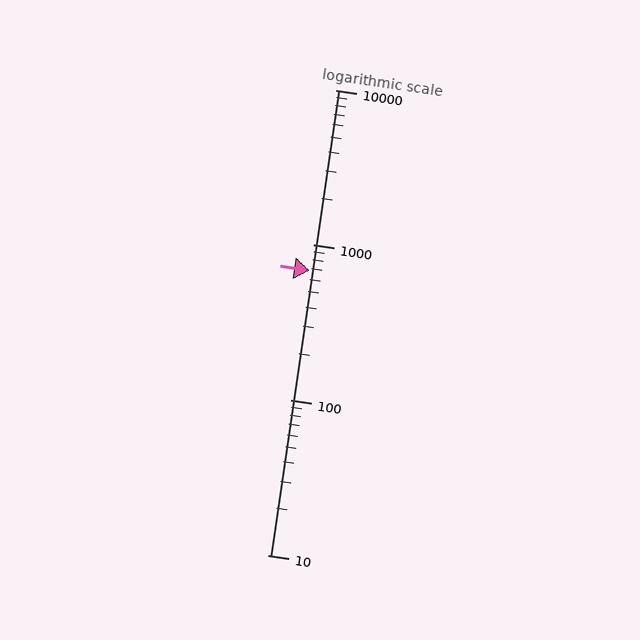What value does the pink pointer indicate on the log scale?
The pointer indicates approximately 680.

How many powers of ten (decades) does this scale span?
The scale spans 3 decades, from 10 to 10000.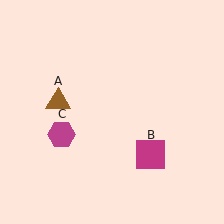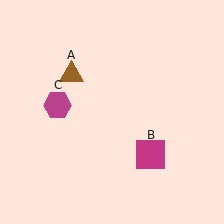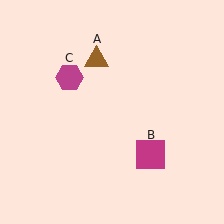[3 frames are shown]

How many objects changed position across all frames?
2 objects changed position: brown triangle (object A), magenta hexagon (object C).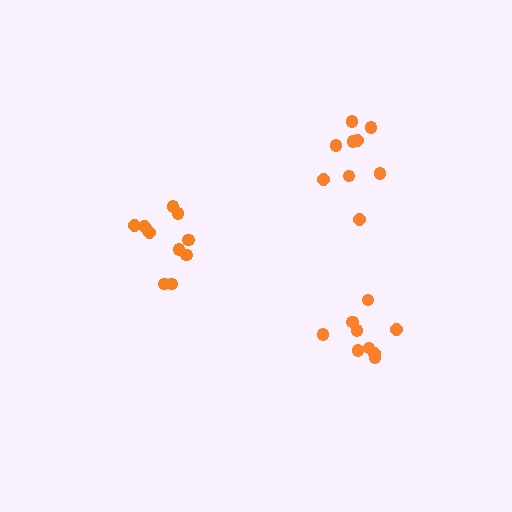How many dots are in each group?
Group 1: 10 dots, Group 2: 9 dots, Group 3: 9 dots (28 total).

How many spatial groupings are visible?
There are 3 spatial groupings.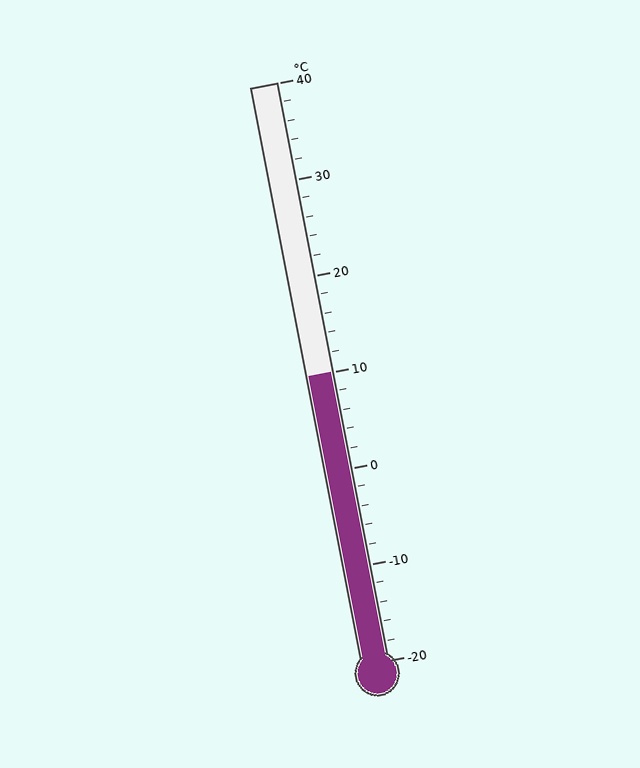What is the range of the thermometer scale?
The thermometer scale ranges from -20°C to 40°C.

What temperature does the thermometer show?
The thermometer shows approximately 10°C.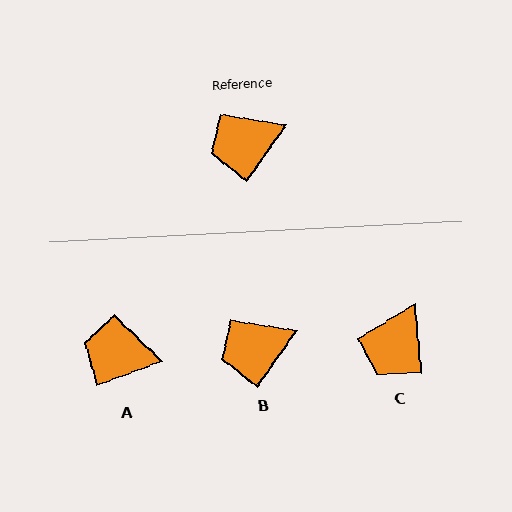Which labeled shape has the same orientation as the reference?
B.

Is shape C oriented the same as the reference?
No, it is off by about 40 degrees.